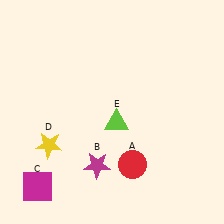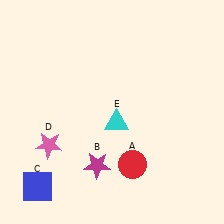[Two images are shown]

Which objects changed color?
C changed from magenta to blue. D changed from yellow to pink. E changed from lime to cyan.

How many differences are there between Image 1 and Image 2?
There are 3 differences between the two images.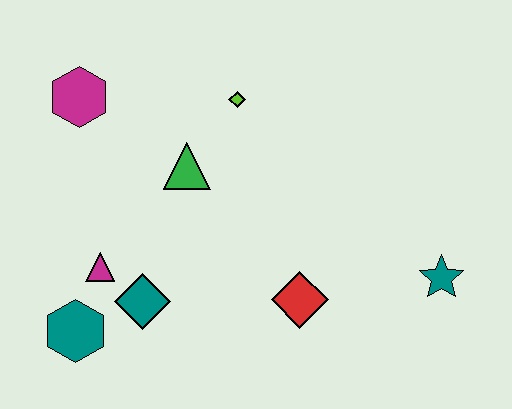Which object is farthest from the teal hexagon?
The teal star is farthest from the teal hexagon.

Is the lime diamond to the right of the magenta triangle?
Yes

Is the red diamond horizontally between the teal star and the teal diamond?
Yes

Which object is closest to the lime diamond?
The green triangle is closest to the lime diamond.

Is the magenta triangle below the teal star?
No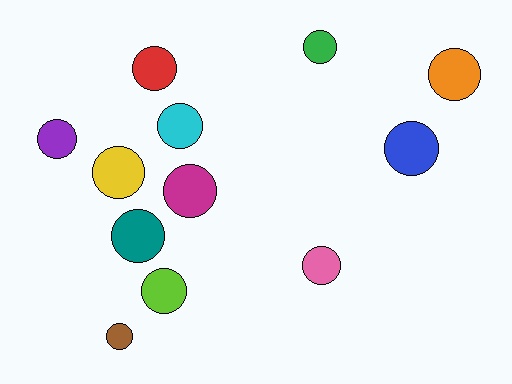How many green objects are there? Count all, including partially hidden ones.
There is 1 green object.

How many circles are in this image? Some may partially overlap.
There are 12 circles.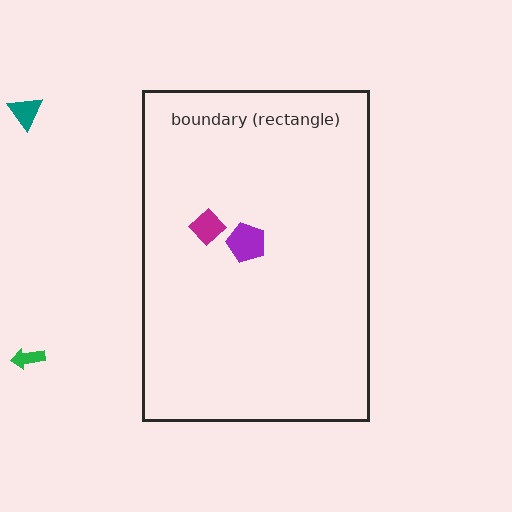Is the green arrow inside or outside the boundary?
Outside.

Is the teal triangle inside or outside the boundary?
Outside.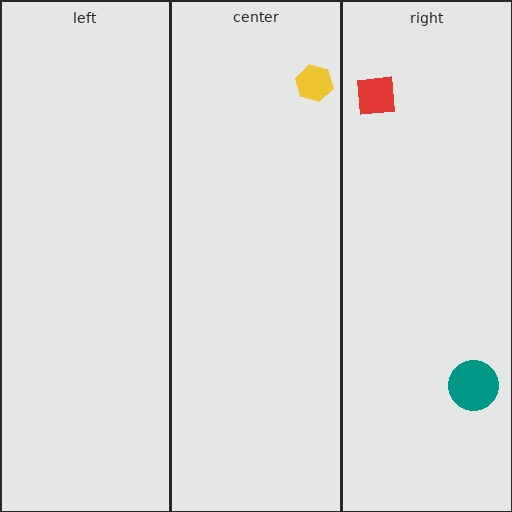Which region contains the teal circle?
The right region.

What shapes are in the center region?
The yellow hexagon.